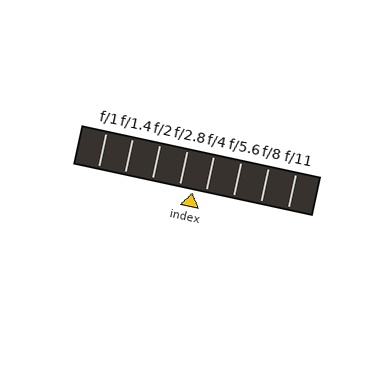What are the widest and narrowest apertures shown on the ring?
The widest aperture shown is f/1 and the narrowest is f/11.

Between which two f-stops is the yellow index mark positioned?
The index mark is between f/2.8 and f/4.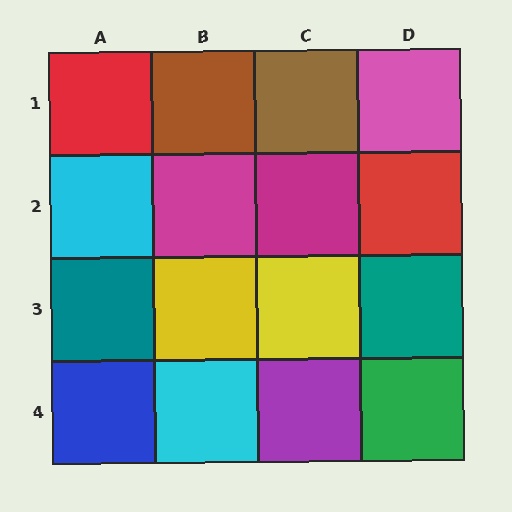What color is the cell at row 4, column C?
Purple.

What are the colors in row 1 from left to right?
Red, brown, brown, pink.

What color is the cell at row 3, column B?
Yellow.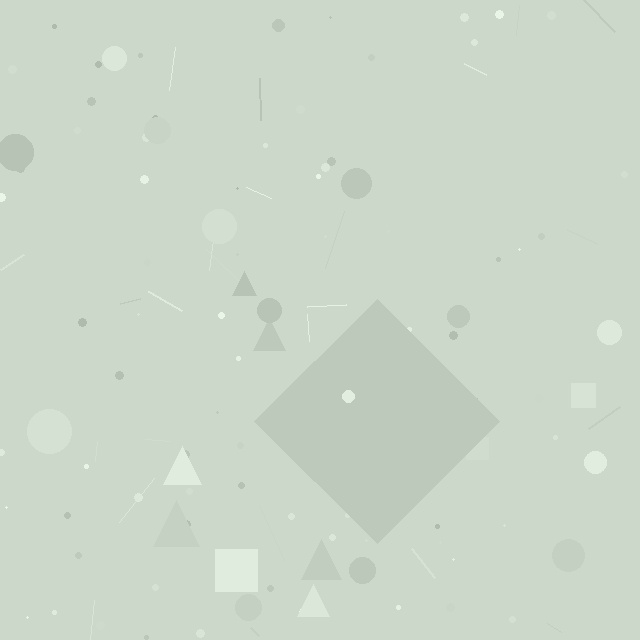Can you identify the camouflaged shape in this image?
The camouflaged shape is a diamond.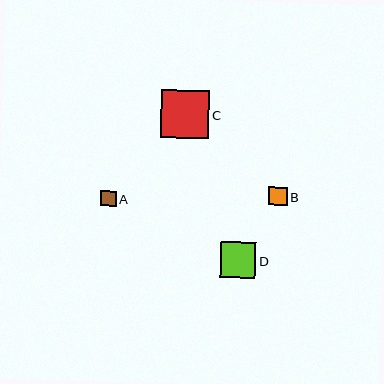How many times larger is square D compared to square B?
Square D is approximately 1.9 times the size of square B.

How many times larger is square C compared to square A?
Square C is approximately 3.2 times the size of square A.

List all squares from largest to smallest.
From largest to smallest: C, D, B, A.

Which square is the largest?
Square C is the largest with a size of approximately 48 pixels.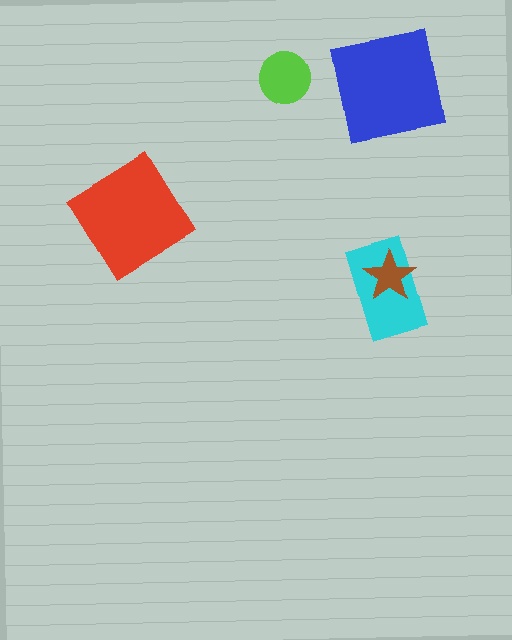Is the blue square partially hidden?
No, no other shape covers it.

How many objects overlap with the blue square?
0 objects overlap with the blue square.